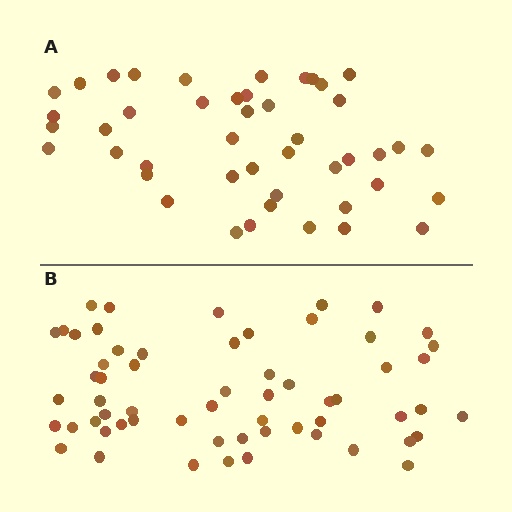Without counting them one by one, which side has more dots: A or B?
Region B (the bottom region) has more dots.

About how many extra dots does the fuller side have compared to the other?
Region B has approximately 15 more dots than region A.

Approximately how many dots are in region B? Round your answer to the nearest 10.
About 60 dots.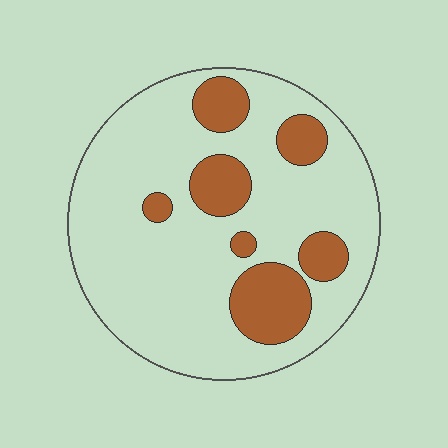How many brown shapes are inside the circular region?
7.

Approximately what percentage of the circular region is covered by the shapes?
Approximately 20%.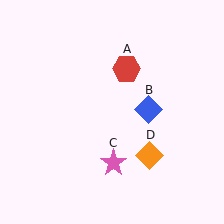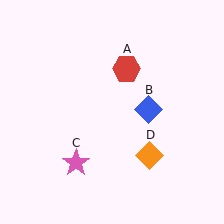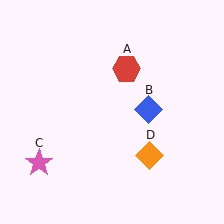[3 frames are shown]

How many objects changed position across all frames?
1 object changed position: pink star (object C).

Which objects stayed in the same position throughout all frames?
Red hexagon (object A) and blue diamond (object B) and orange diamond (object D) remained stationary.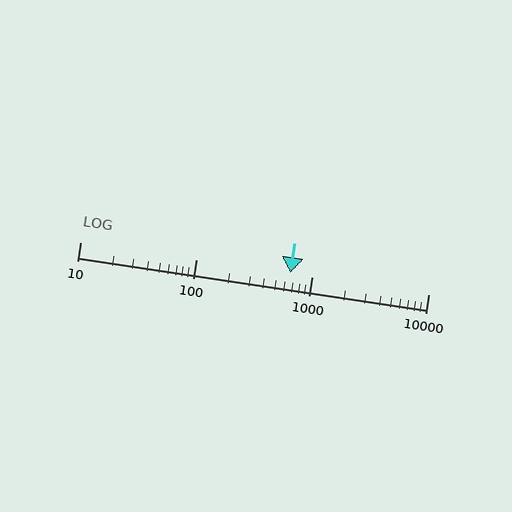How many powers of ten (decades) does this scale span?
The scale spans 3 decades, from 10 to 10000.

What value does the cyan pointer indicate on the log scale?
The pointer indicates approximately 650.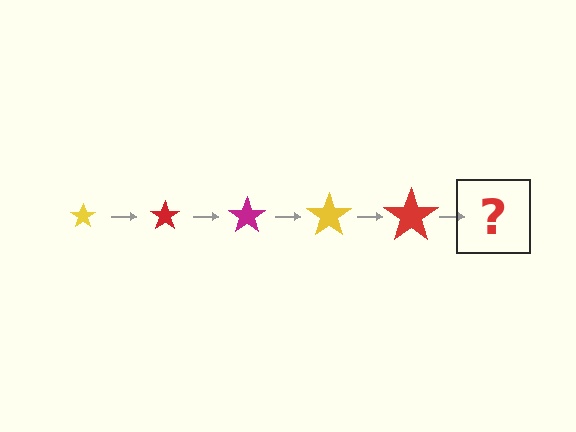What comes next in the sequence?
The next element should be a magenta star, larger than the previous one.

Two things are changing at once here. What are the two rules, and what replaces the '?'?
The two rules are that the star grows larger each step and the color cycles through yellow, red, and magenta. The '?' should be a magenta star, larger than the previous one.